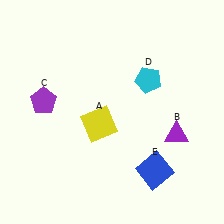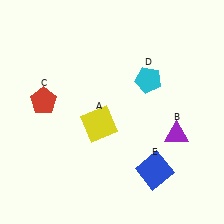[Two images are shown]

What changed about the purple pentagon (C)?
In Image 1, C is purple. In Image 2, it changed to red.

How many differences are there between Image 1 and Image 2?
There is 1 difference between the two images.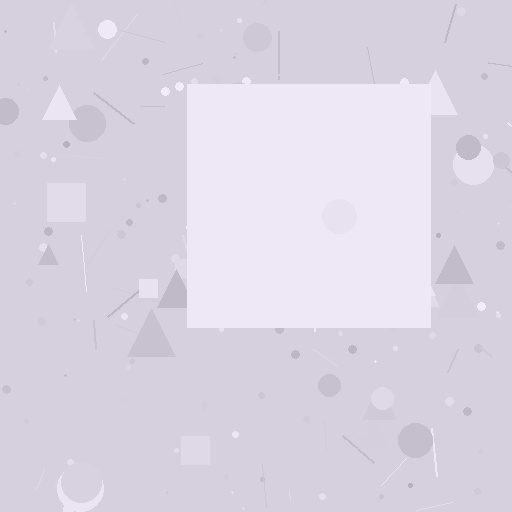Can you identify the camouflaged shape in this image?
The camouflaged shape is a square.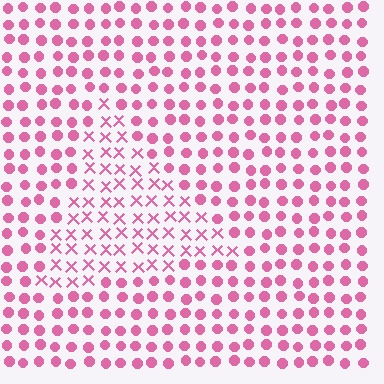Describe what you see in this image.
The image is filled with small pink elements arranged in a uniform grid. A triangle-shaped region contains X marks, while the surrounding area contains circles. The boundary is defined purely by the change in element shape.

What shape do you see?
I see a triangle.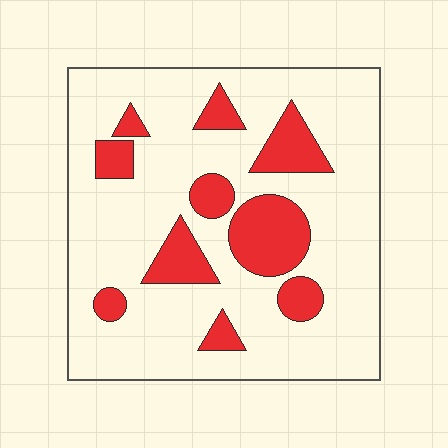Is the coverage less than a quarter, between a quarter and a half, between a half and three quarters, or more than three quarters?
Less than a quarter.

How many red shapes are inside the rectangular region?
10.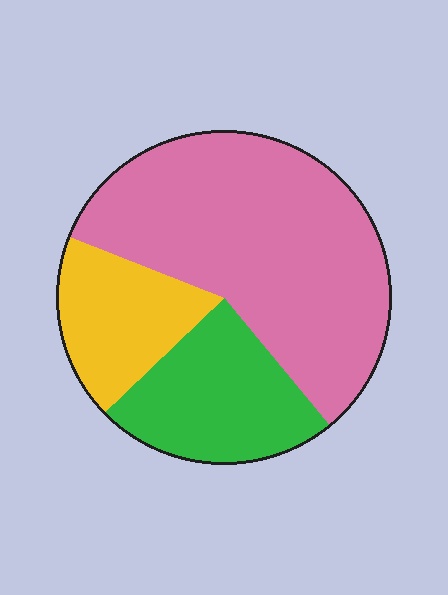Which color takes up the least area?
Yellow, at roughly 20%.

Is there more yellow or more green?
Green.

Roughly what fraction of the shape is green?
Green takes up about one quarter (1/4) of the shape.